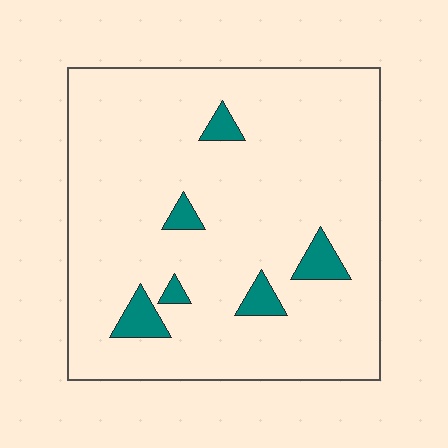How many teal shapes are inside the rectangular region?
6.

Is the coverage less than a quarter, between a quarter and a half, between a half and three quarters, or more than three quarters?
Less than a quarter.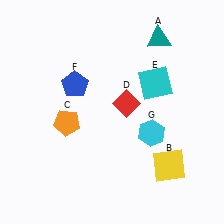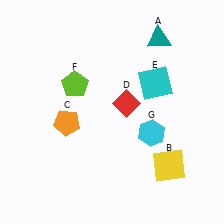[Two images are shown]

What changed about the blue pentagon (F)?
In Image 1, F is blue. In Image 2, it changed to lime.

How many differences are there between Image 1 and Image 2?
There is 1 difference between the two images.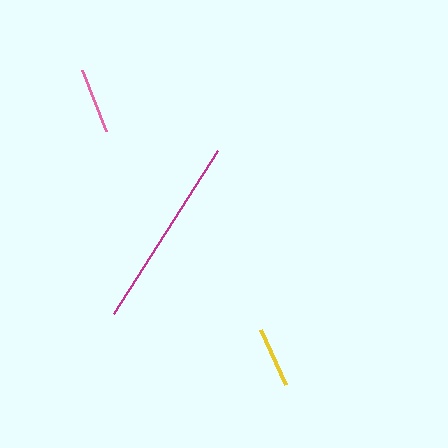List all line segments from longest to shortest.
From longest to shortest: magenta, pink, yellow.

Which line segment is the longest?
The magenta line is the longest at approximately 193 pixels.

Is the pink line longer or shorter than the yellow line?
The pink line is longer than the yellow line.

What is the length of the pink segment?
The pink segment is approximately 65 pixels long.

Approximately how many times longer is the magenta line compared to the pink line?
The magenta line is approximately 3.0 times the length of the pink line.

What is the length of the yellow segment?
The yellow segment is approximately 60 pixels long.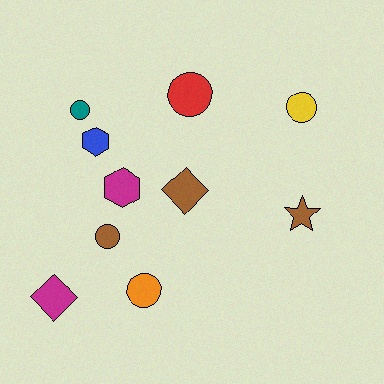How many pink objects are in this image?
There are no pink objects.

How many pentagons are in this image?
There are no pentagons.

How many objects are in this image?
There are 10 objects.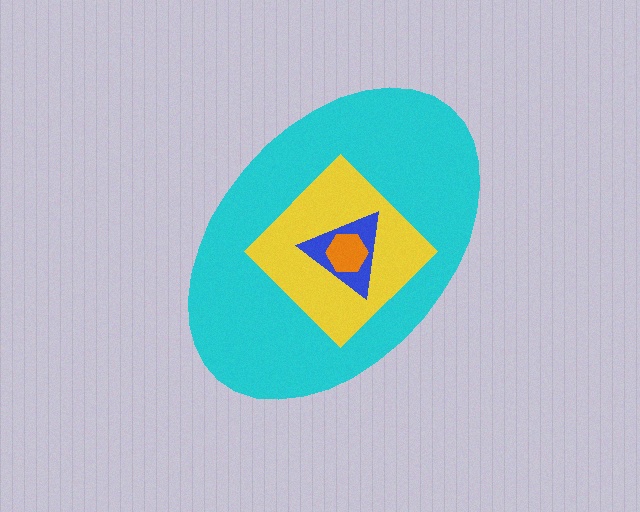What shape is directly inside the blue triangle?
The orange hexagon.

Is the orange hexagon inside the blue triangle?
Yes.